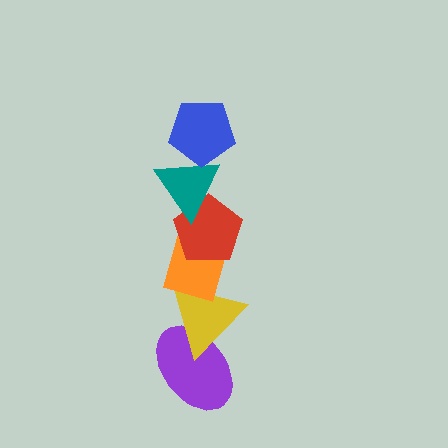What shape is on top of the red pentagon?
The teal triangle is on top of the red pentagon.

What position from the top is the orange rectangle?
The orange rectangle is 4th from the top.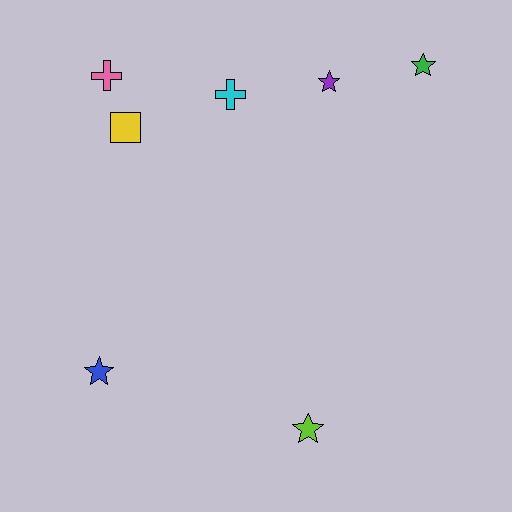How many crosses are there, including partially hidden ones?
There are 2 crosses.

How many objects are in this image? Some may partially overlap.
There are 7 objects.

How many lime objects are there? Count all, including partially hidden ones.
There is 1 lime object.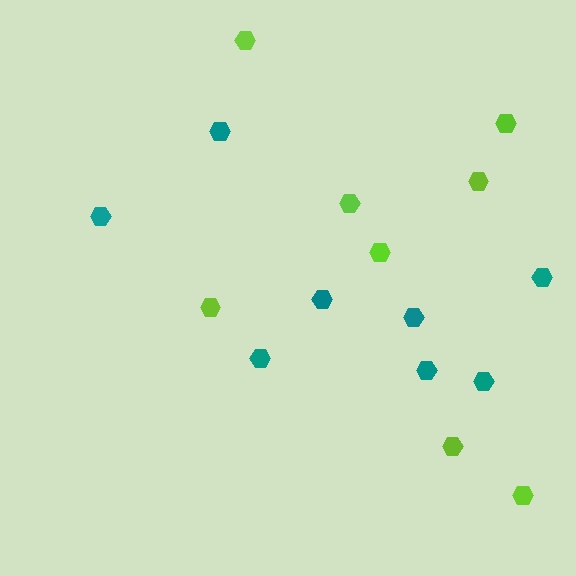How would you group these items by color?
There are 2 groups: one group of teal hexagons (8) and one group of lime hexagons (8).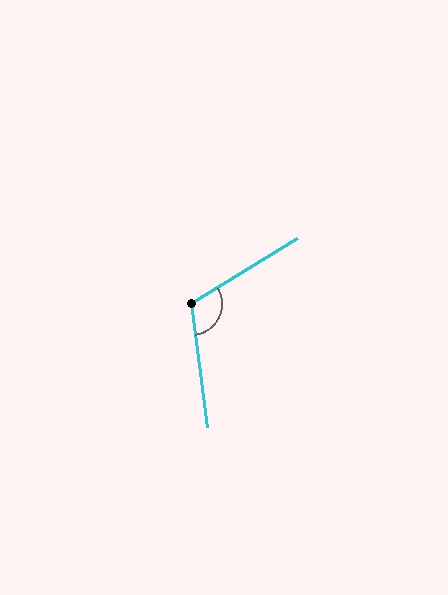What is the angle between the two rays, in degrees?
Approximately 114 degrees.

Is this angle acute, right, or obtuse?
It is obtuse.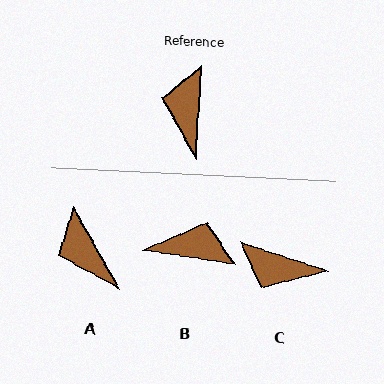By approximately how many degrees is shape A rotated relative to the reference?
Approximately 32 degrees counter-clockwise.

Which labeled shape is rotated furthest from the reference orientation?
B, about 96 degrees away.